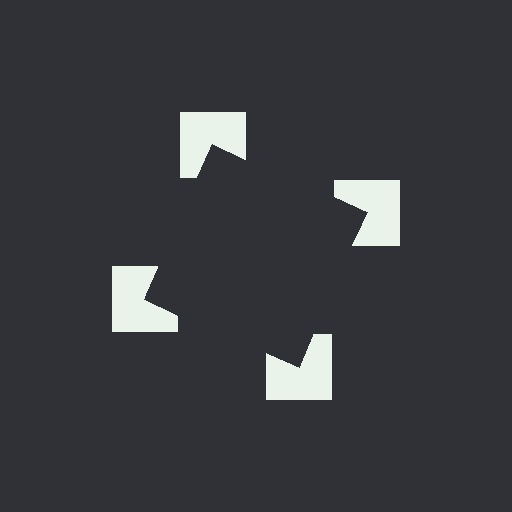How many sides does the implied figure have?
4 sides.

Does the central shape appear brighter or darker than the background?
It typically appears slightly darker than the background, even though no actual brightness change is drawn.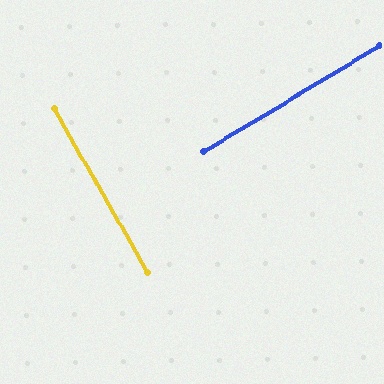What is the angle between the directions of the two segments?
Approximately 89 degrees.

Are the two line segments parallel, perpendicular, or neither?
Perpendicular — they meet at approximately 89°.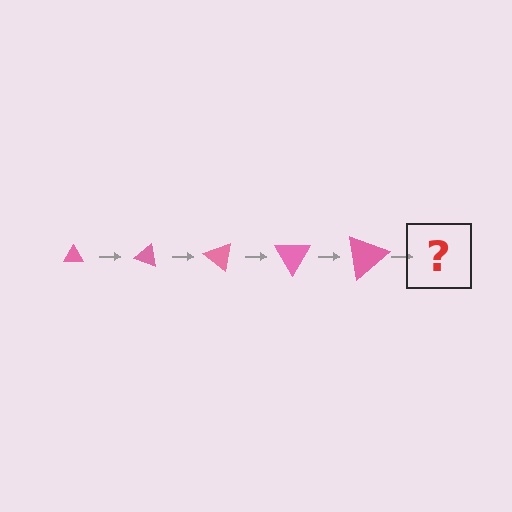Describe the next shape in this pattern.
It should be a triangle, larger than the previous one and rotated 100 degrees from the start.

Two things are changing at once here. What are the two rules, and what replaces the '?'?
The two rules are that the triangle grows larger each step and it rotates 20 degrees each step. The '?' should be a triangle, larger than the previous one and rotated 100 degrees from the start.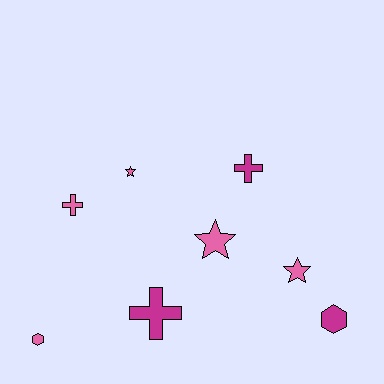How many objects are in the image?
There are 8 objects.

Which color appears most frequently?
Pink, with 5 objects.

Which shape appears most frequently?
Cross, with 3 objects.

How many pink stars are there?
There are 3 pink stars.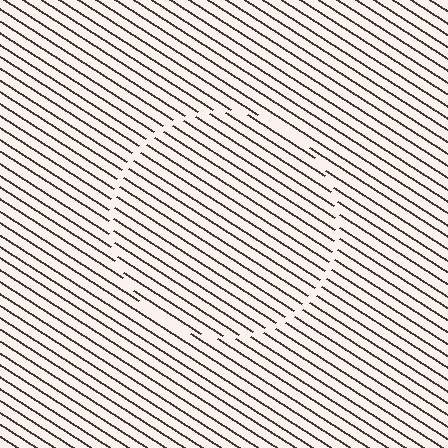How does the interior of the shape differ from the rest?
The interior of the shape contains the same grating, shifted by half a period — the contour is defined by the phase discontinuity where line-ends from the inner and outer gratings abut.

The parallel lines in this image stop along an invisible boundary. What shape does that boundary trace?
An illusory circle. The interior of the shape contains the same grating, shifted by half a period — the contour is defined by the phase discontinuity where line-ends from the inner and outer gratings abut.